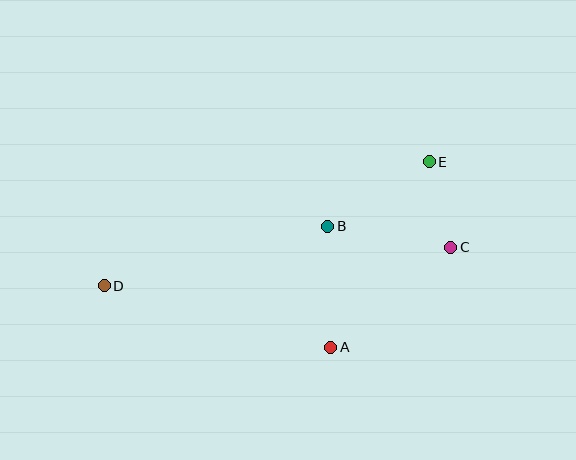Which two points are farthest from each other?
Points C and D are farthest from each other.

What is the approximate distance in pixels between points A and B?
The distance between A and B is approximately 121 pixels.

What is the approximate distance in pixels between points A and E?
The distance between A and E is approximately 210 pixels.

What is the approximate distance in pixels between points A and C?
The distance between A and C is approximately 156 pixels.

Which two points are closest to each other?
Points C and E are closest to each other.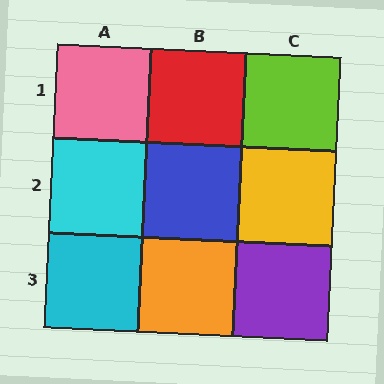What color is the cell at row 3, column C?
Purple.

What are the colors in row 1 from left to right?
Pink, red, lime.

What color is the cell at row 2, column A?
Cyan.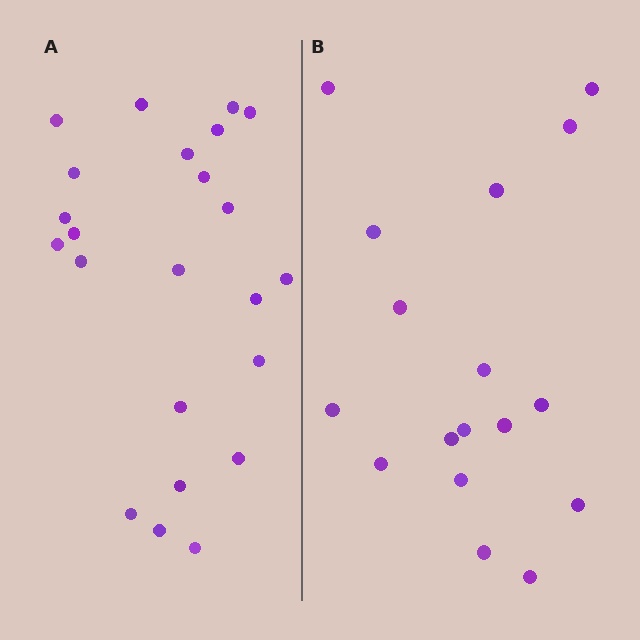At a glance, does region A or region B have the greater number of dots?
Region A (the left region) has more dots.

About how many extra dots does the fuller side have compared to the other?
Region A has about 6 more dots than region B.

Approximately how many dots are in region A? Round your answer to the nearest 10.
About 20 dots. (The exact count is 23, which rounds to 20.)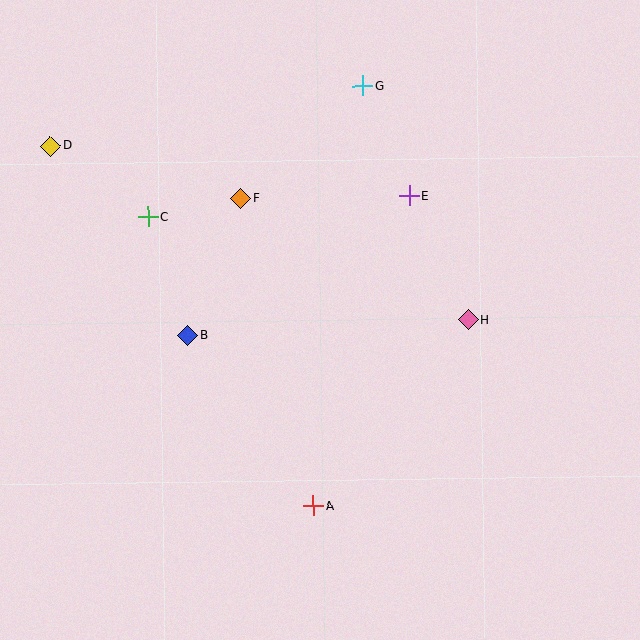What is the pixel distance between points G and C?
The distance between G and C is 252 pixels.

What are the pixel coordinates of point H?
Point H is at (468, 320).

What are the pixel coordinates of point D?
Point D is at (50, 146).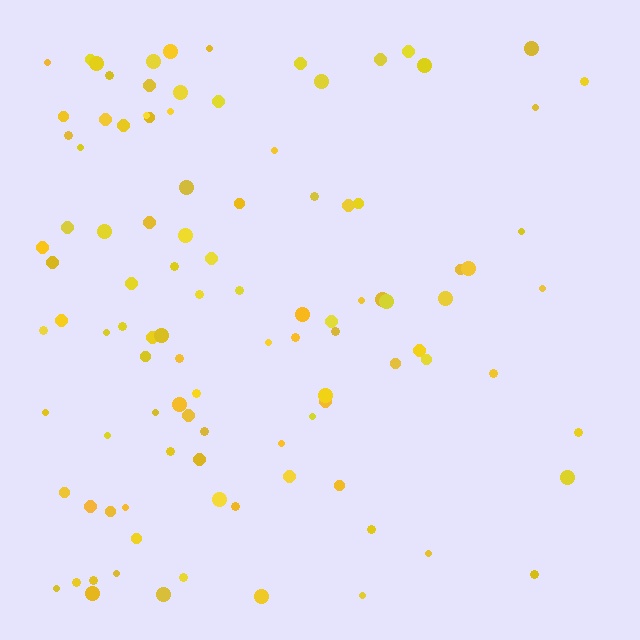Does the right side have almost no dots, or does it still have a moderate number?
Still a moderate number, just noticeably fewer than the left.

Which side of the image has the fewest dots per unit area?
The right.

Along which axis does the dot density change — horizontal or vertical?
Horizontal.